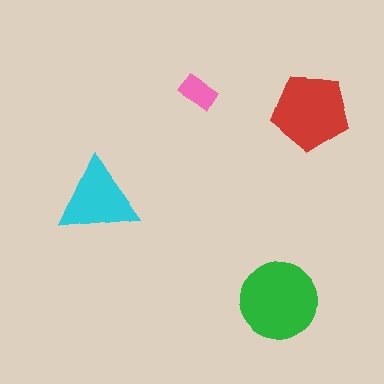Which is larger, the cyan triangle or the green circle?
The green circle.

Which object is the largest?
The green circle.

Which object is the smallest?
The pink rectangle.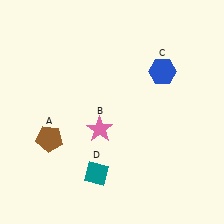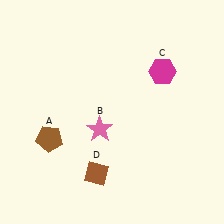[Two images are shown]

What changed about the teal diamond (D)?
In Image 1, D is teal. In Image 2, it changed to brown.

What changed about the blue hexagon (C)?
In Image 1, C is blue. In Image 2, it changed to magenta.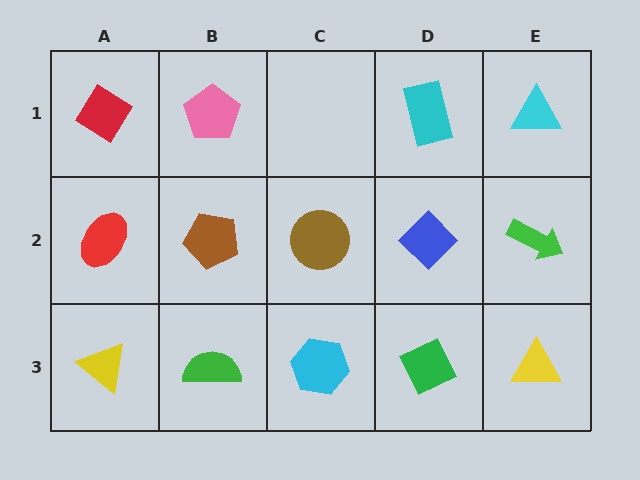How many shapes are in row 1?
4 shapes.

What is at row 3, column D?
A green diamond.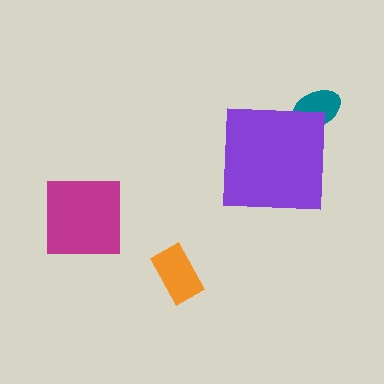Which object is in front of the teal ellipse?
The purple square is in front of the teal ellipse.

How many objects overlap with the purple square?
1 object overlaps with the purple square.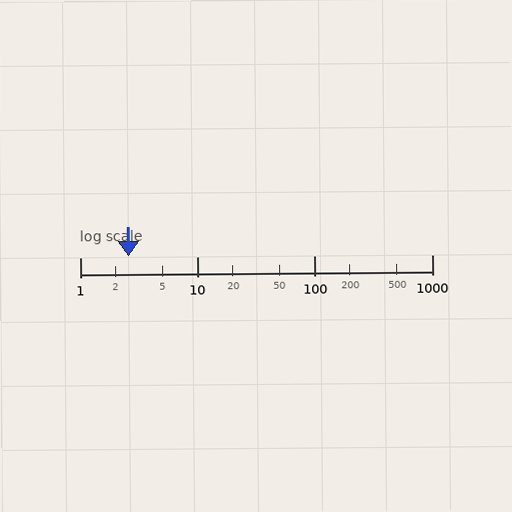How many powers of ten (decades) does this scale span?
The scale spans 3 decades, from 1 to 1000.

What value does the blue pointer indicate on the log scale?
The pointer indicates approximately 2.6.